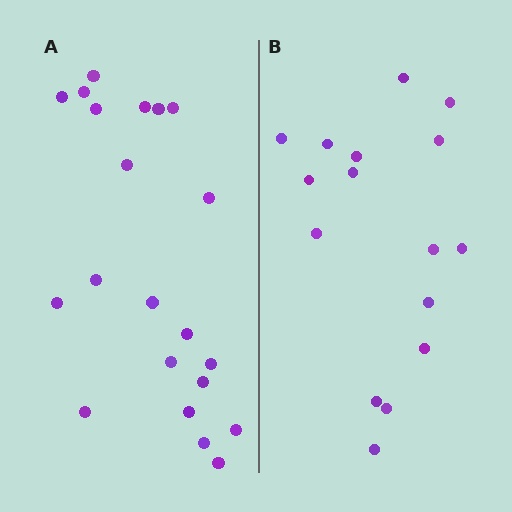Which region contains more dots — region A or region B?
Region A (the left region) has more dots.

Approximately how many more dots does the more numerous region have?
Region A has about 5 more dots than region B.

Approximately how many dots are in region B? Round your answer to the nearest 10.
About 20 dots. (The exact count is 16, which rounds to 20.)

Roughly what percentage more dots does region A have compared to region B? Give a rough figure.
About 30% more.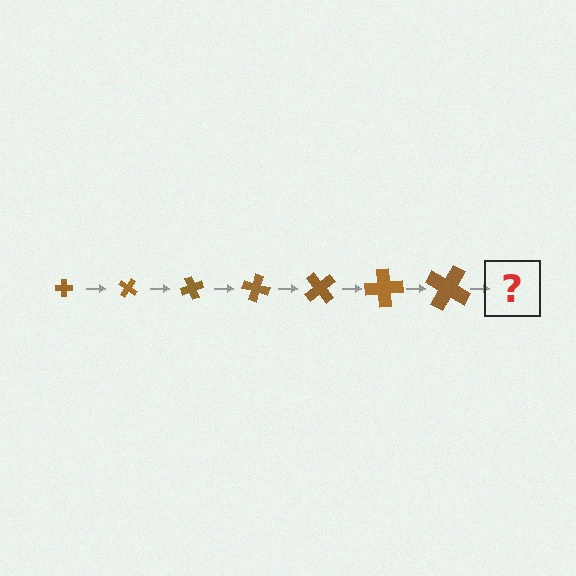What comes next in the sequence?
The next element should be a cross, larger than the previous one and rotated 245 degrees from the start.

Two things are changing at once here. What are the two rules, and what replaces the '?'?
The two rules are that the cross grows larger each step and it rotates 35 degrees each step. The '?' should be a cross, larger than the previous one and rotated 245 degrees from the start.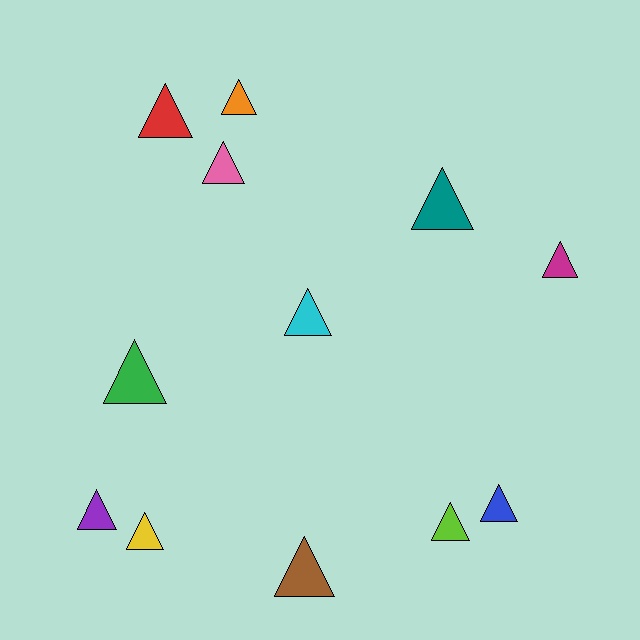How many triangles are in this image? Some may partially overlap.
There are 12 triangles.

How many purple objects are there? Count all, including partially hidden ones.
There is 1 purple object.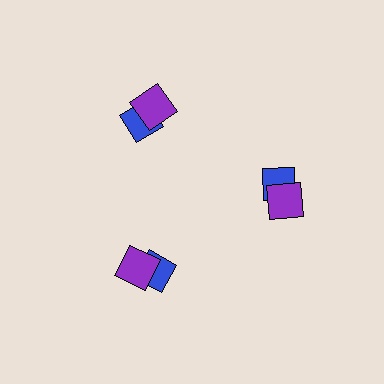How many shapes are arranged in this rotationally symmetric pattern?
There are 6 shapes, arranged in 3 groups of 2.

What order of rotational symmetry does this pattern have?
This pattern has 3-fold rotational symmetry.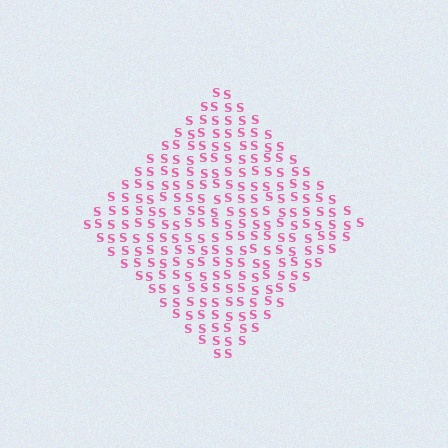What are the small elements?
The small elements are letter S's.